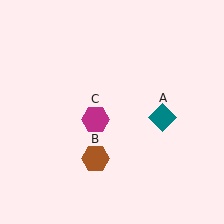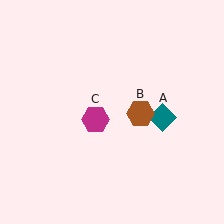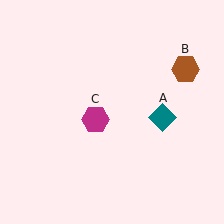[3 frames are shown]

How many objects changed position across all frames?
1 object changed position: brown hexagon (object B).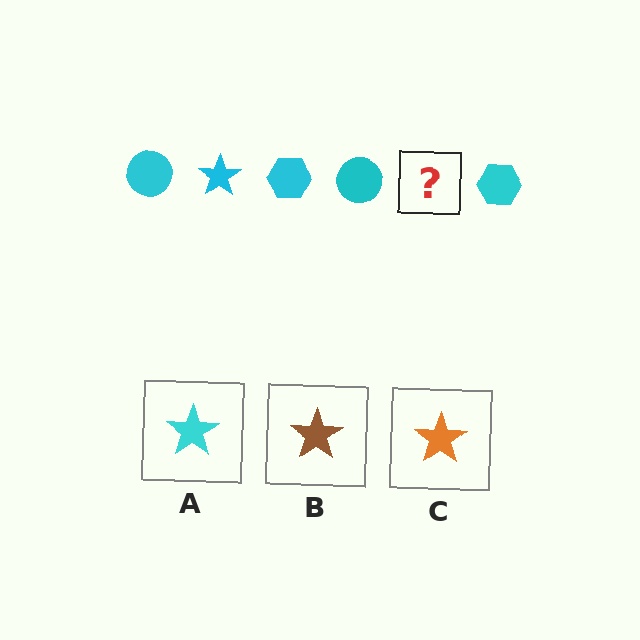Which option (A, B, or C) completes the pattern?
A.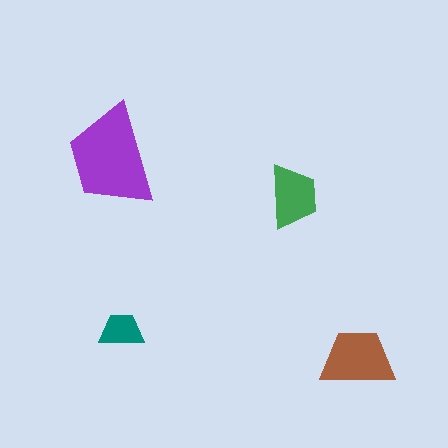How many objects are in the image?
There are 4 objects in the image.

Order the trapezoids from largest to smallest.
the purple one, the brown one, the green one, the teal one.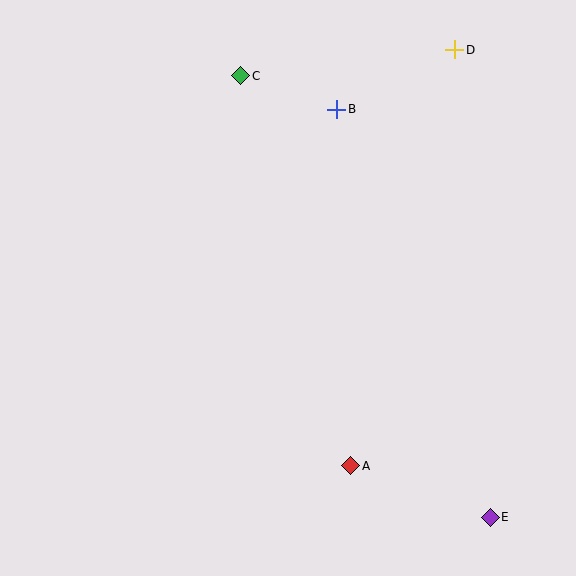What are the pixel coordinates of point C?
Point C is at (241, 76).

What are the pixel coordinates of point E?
Point E is at (490, 517).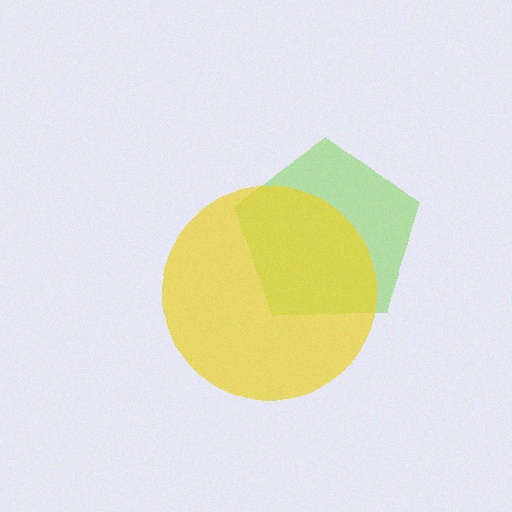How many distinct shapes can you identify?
There are 2 distinct shapes: a lime pentagon, a yellow circle.